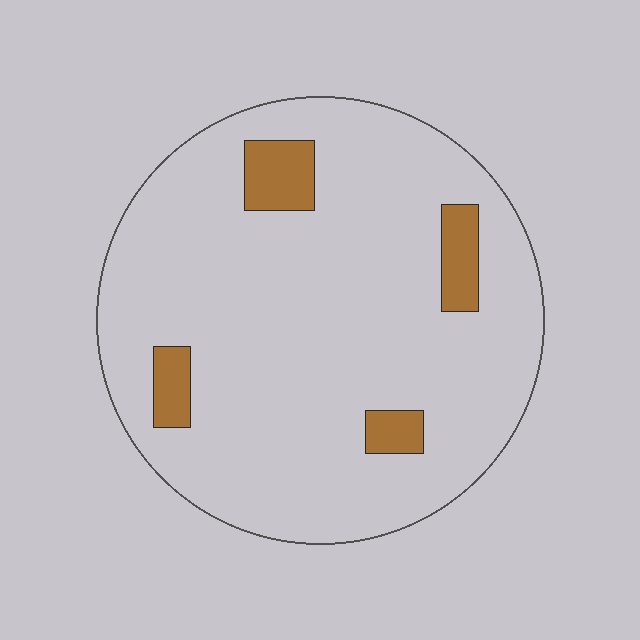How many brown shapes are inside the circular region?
4.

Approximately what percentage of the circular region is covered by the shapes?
Approximately 10%.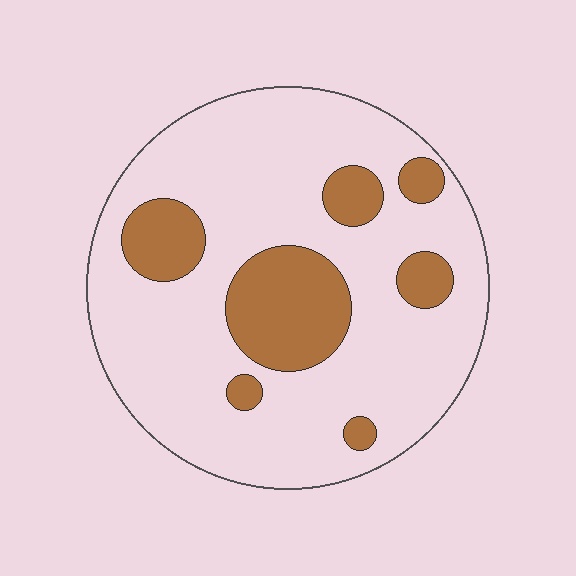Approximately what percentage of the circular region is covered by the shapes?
Approximately 20%.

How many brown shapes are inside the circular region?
7.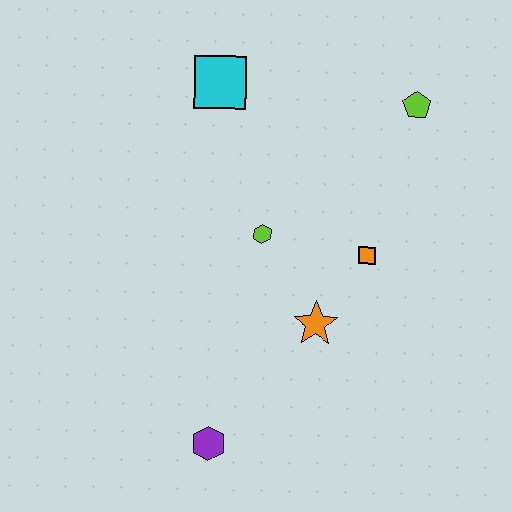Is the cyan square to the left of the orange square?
Yes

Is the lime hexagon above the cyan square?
No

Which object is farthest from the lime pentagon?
The purple hexagon is farthest from the lime pentagon.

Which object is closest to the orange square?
The orange star is closest to the orange square.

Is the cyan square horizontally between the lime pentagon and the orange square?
No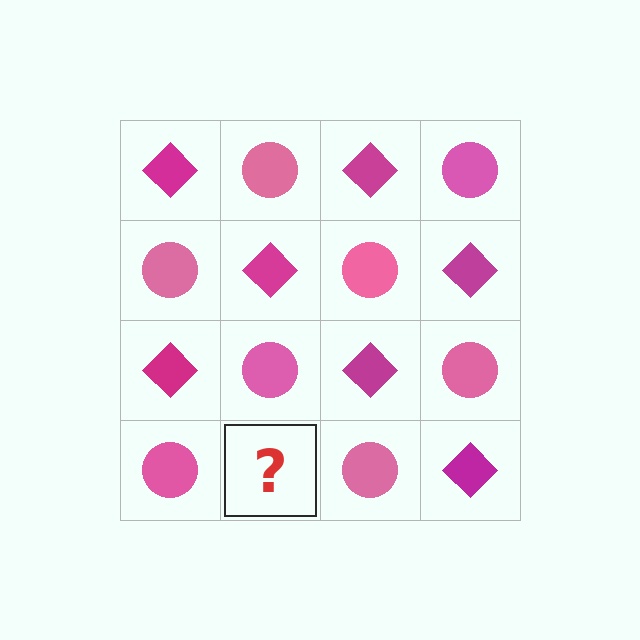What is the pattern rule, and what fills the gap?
The rule is that it alternates magenta diamond and pink circle in a checkerboard pattern. The gap should be filled with a magenta diamond.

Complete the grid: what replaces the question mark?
The question mark should be replaced with a magenta diamond.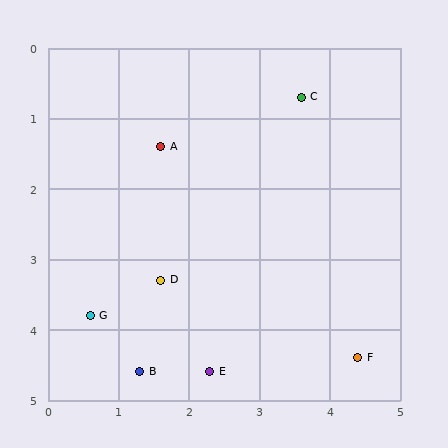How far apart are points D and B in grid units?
Points D and B are about 1.3 grid units apart.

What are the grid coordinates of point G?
Point G is at approximately (0.6, 3.8).